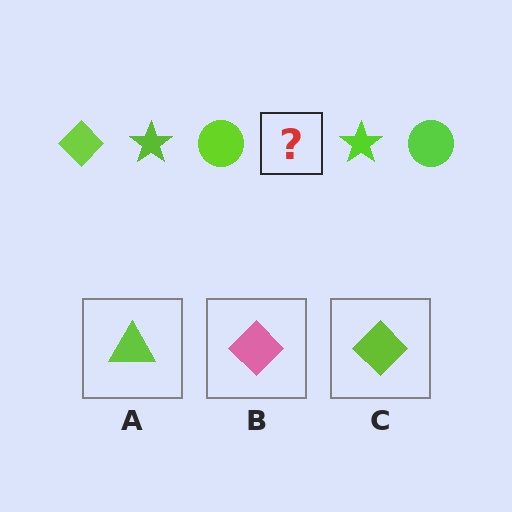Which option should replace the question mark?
Option C.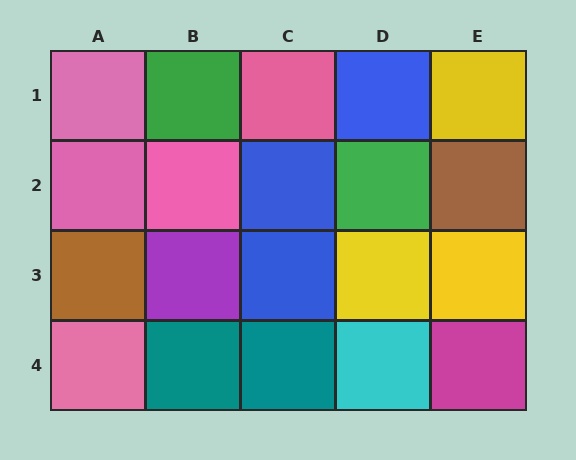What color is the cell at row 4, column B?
Teal.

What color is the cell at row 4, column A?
Pink.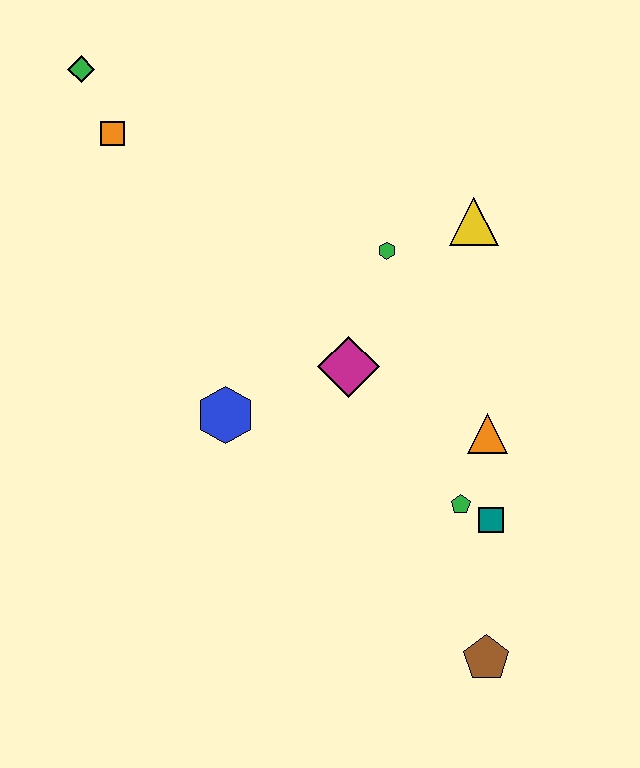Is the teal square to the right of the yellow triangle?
Yes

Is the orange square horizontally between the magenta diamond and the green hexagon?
No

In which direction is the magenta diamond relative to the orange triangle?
The magenta diamond is to the left of the orange triangle.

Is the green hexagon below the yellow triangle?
Yes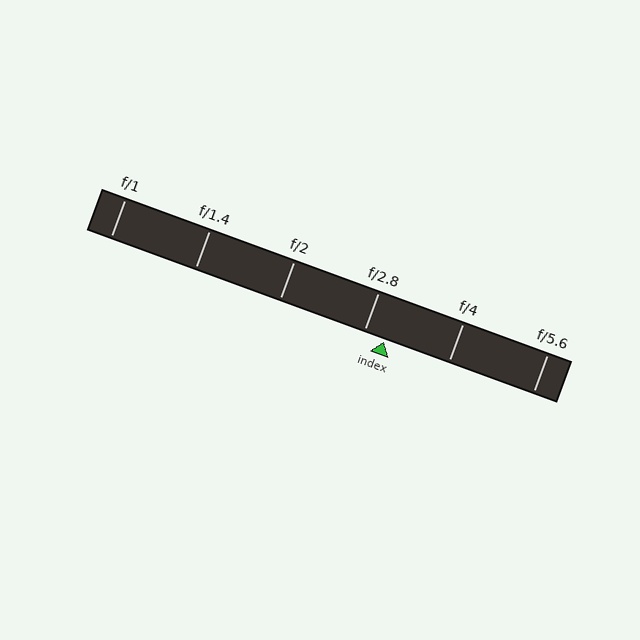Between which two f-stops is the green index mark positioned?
The index mark is between f/2.8 and f/4.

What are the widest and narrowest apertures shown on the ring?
The widest aperture shown is f/1 and the narrowest is f/5.6.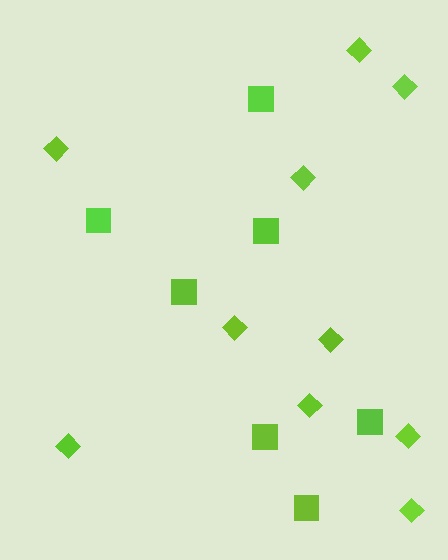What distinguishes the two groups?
There are 2 groups: one group of squares (7) and one group of diamonds (10).